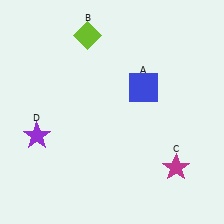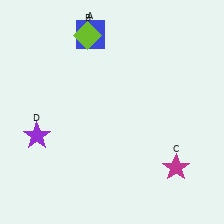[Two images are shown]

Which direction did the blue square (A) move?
The blue square (A) moved up.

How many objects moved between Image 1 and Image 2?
1 object moved between the two images.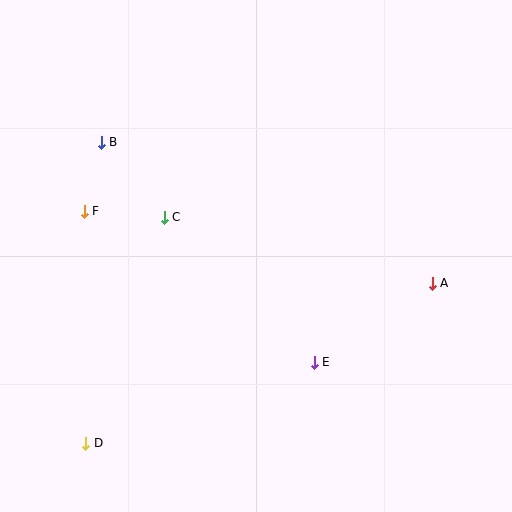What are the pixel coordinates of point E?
Point E is at (314, 362).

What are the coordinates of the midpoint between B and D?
The midpoint between B and D is at (93, 293).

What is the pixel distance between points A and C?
The distance between A and C is 276 pixels.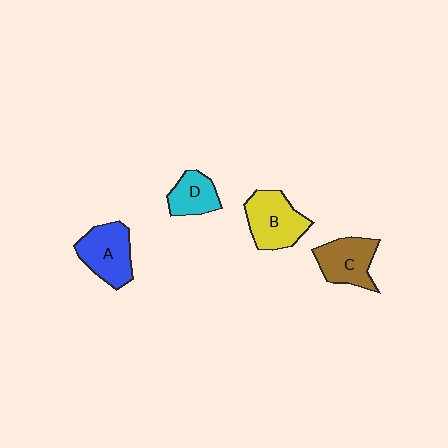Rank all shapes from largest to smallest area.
From largest to smallest: B (yellow), A (blue), C (brown), D (cyan).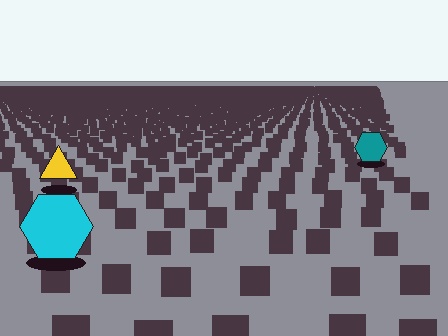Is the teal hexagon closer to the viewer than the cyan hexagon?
No. The cyan hexagon is closer — you can tell from the texture gradient: the ground texture is coarser near it.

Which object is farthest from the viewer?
The teal hexagon is farthest from the viewer. It appears smaller and the ground texture around it is denser.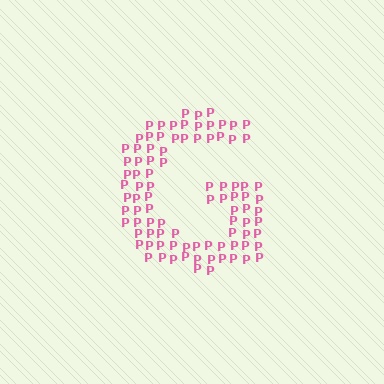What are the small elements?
The small elements are letter P's.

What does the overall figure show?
The overall figure shows the letter G.